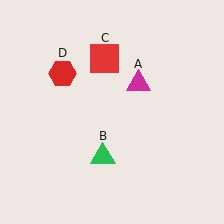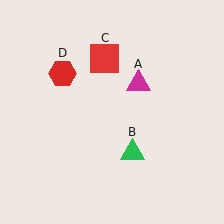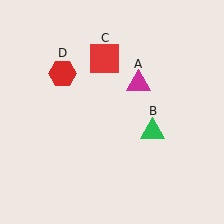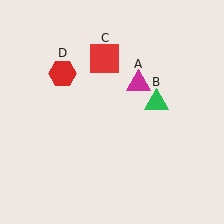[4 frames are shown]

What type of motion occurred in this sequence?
The green triangle (object B) rotated counterclockwise around the center of the scene.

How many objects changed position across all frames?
1 object changed position: green triangle (object B).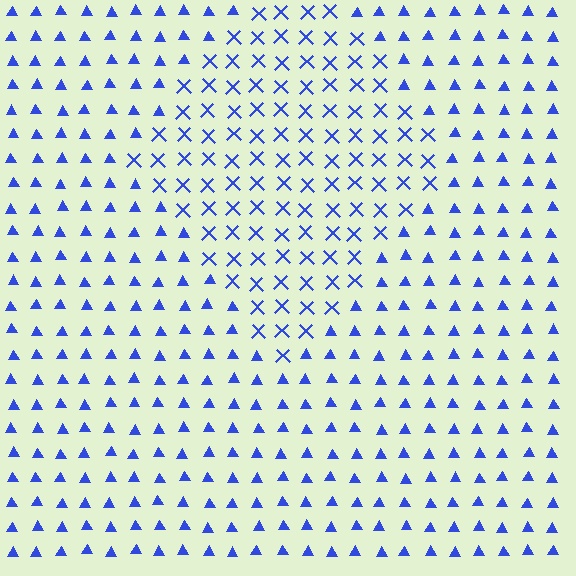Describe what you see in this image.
The image is filled with small blue elements arranged in a uniform grid. A diamond-shaped region contains X marks, while the surrounding area contains triangles. The boundary is defined purely by the change in element shape.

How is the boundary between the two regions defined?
The boundary is defined by a change in element shape: X marks inside vs. triangles outside. All elements share the same color and spacing.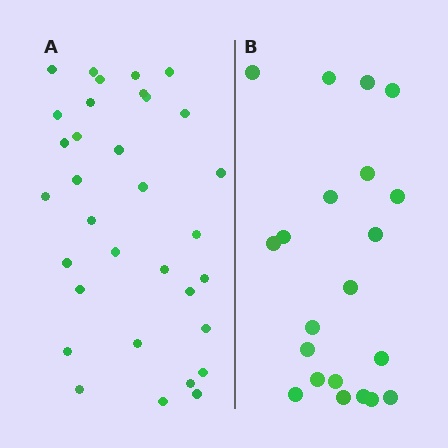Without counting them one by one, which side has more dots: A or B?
Region A (the left region) has more dots.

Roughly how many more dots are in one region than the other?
Region A has roughly 12 or so more dots than region B.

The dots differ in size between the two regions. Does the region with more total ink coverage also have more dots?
No. Region B has more total ink coverage because its dots are larger, but region A actually contains more individual dots. Total area can be misleading — the number of items is what matters here.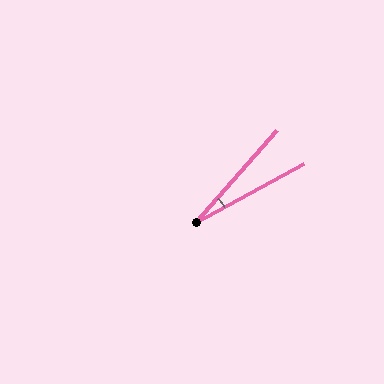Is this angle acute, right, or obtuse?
It is acute.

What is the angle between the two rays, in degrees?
Approximately 20 degrees.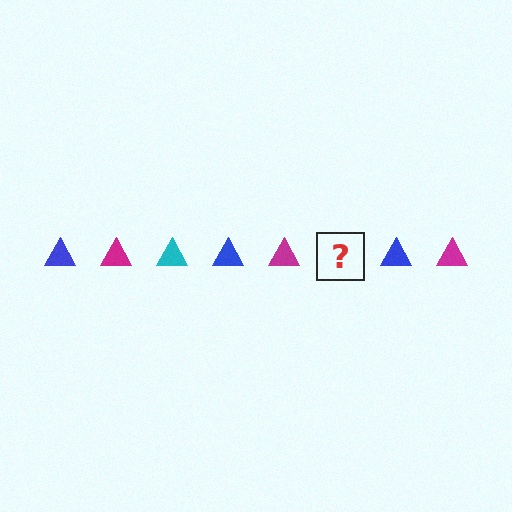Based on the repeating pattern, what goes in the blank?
The blank should be a cyan triangle.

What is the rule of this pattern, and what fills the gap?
The rule is that the pattern cycles through blue, magenta, cyan triangles. The gap should be filled with a cyan triangle.